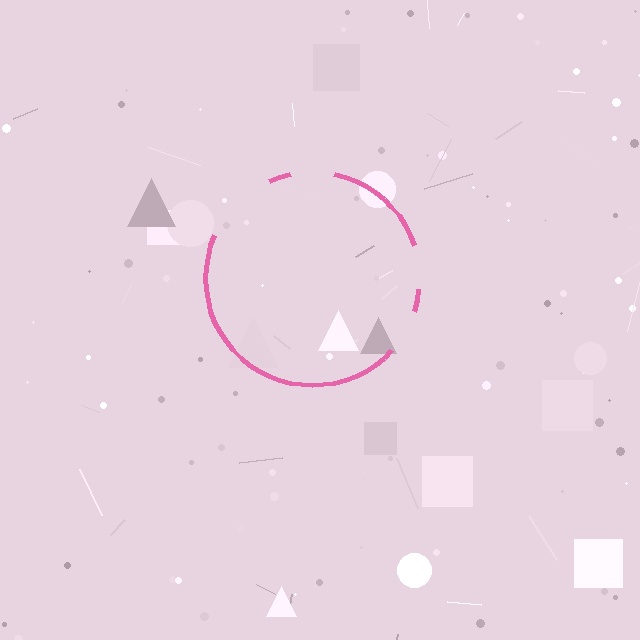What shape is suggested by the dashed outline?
The dashed outline suggests a circle.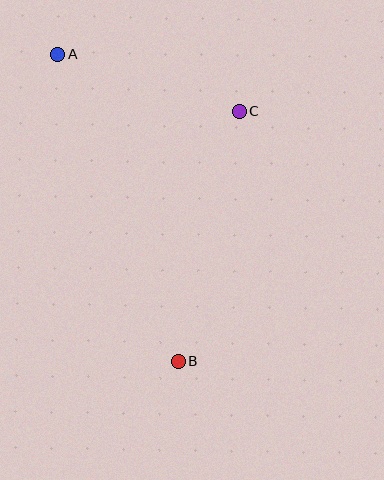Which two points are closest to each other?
Points A and C are closest to each other.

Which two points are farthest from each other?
Points A and B are farthest from each other.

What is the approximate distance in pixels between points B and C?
The distance between B and C is approximately 257 pixels.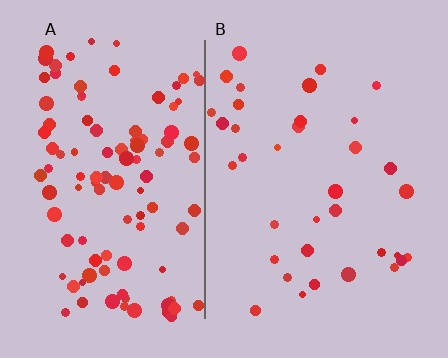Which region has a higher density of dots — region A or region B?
A (the left).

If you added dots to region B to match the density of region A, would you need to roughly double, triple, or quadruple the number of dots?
Approximately triple.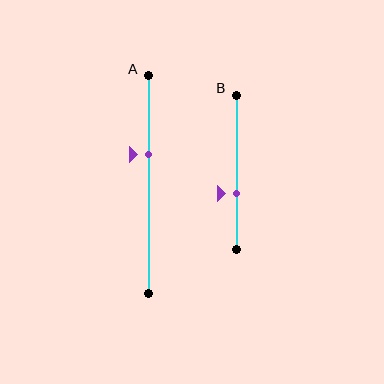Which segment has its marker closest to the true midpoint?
Segment B has its marker closest to the true midpoint.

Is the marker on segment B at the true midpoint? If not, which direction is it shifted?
No, the marker on segment B is shifted downward by about 14% of the segment length.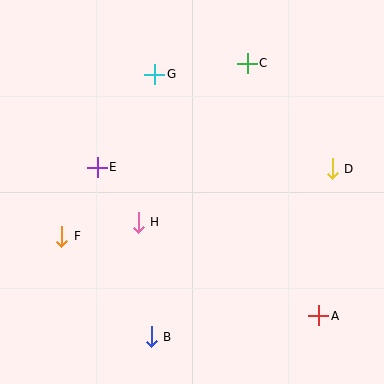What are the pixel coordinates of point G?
Point G is at (155, 74).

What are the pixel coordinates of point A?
Point A is at (319, 316).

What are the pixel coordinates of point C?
Point C is at (247, 63).